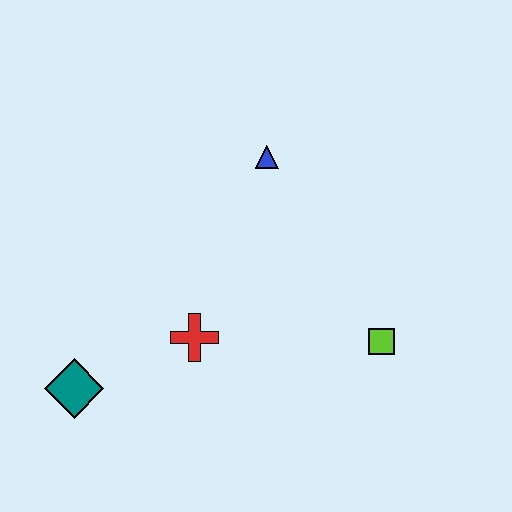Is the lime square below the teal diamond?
No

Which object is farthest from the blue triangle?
The teal diamond is farthest from the blue triangle.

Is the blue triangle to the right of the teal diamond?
Yes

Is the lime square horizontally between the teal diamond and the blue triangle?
No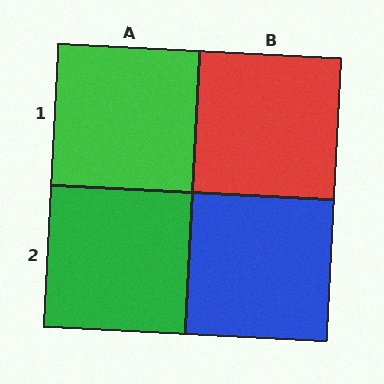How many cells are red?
1 cell is red.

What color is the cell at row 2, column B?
Blue.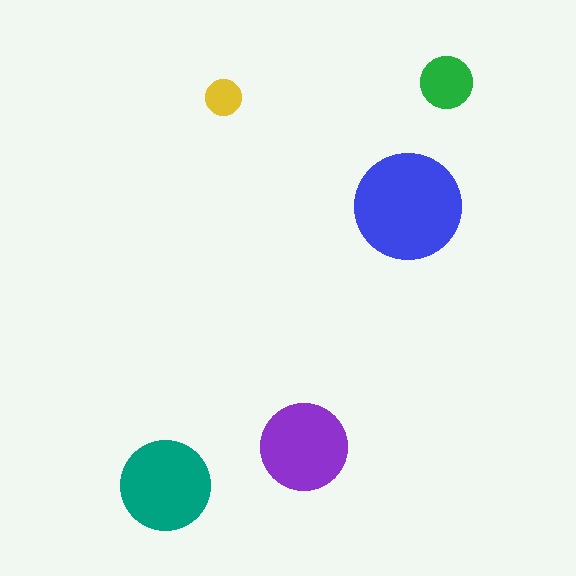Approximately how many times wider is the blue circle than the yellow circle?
About 3 times wider.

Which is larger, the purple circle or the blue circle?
The blue one.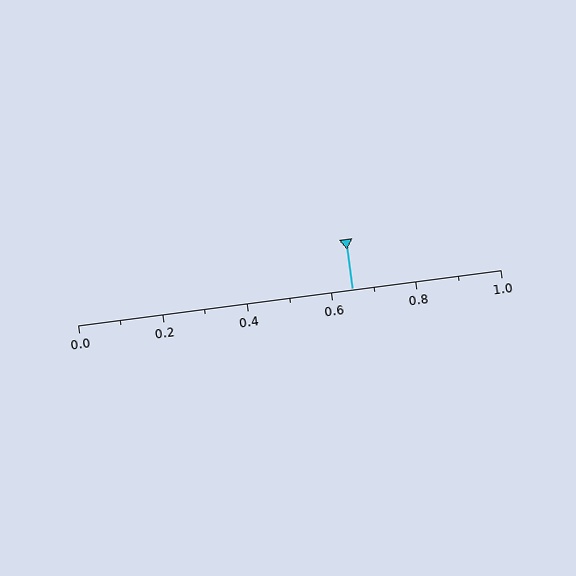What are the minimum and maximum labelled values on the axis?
The axis runs from 0.0 to 1.0.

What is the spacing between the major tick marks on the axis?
The major ticks are spaced 0.2 apart.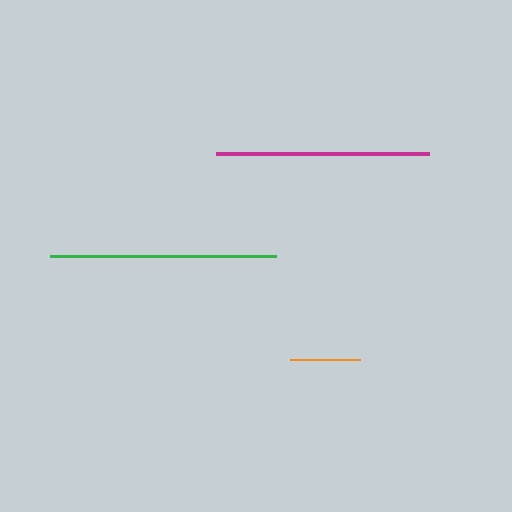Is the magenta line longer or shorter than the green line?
The green line is longer than the magenta line.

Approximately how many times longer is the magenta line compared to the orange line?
The magenta line is approximately 3.1 times the length of the orange line.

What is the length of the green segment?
The green segment is approximately 226 pixels long.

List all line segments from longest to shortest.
From longest to shortest: green, magenta, orange.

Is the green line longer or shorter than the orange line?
The green line is longer than the orange line.